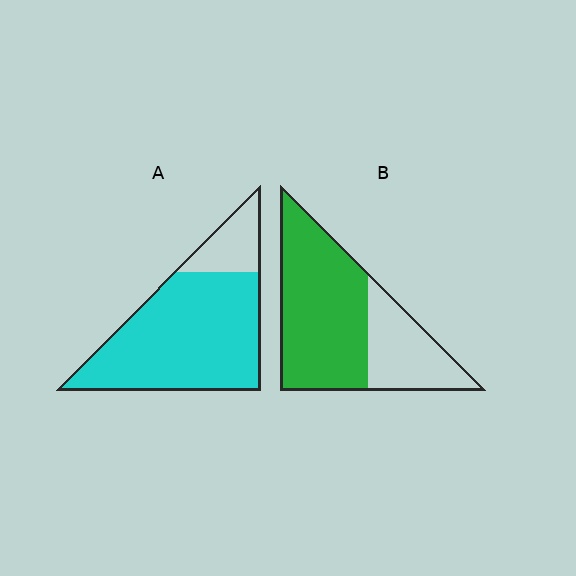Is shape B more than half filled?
Yes.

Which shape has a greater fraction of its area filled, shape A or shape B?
Shape A.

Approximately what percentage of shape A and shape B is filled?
A is approximately 80% and B is approximately 65%.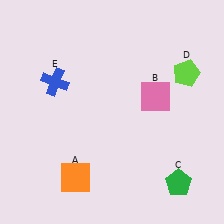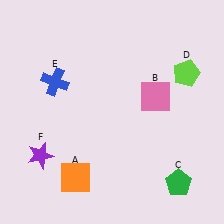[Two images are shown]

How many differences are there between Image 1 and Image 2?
There is 1 difference between the two images.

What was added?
A purple star (F) was added in Image 2.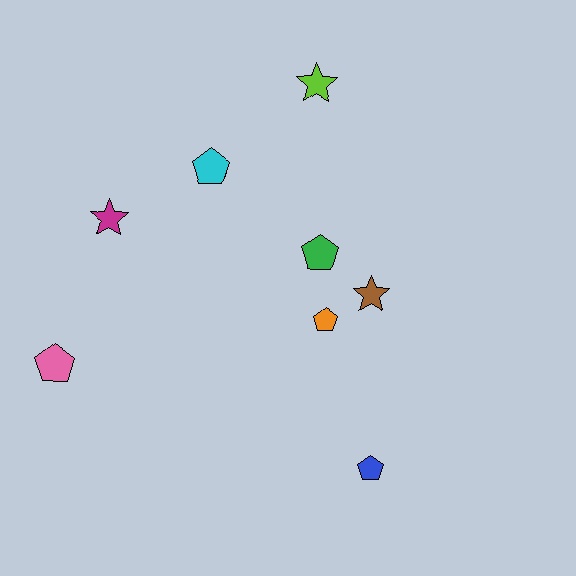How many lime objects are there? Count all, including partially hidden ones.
There is 1 lime object.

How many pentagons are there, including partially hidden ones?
There are 5 pentagons.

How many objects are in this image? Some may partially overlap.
There are 8 objects.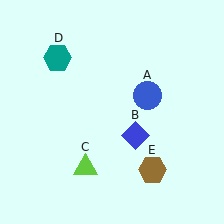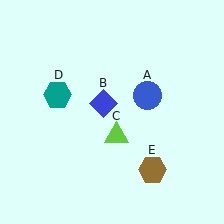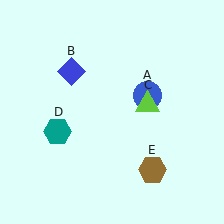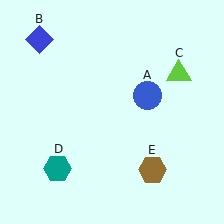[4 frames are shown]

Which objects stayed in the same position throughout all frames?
Blue circle (object A) and brown hexagon (object E) remained stationary.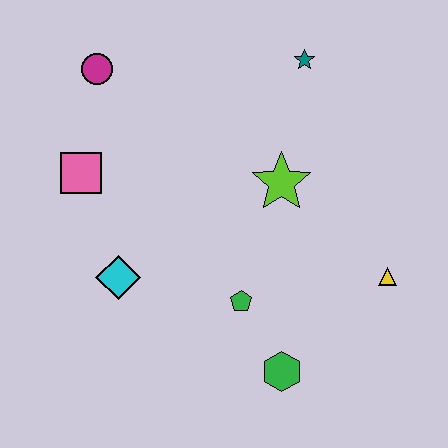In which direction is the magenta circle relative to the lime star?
The magenta circle is to the left of the lime star.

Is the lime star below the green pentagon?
No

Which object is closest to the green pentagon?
The green hexagon is closest to the green pentagon.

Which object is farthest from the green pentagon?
The magenta circle is farthest from the green pentagon.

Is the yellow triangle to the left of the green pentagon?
No